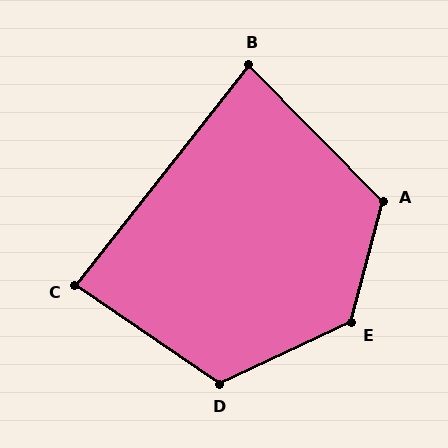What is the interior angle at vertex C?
Approximately 86 degrees (approximately right).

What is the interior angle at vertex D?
Approximately 120 degrees (obtuse).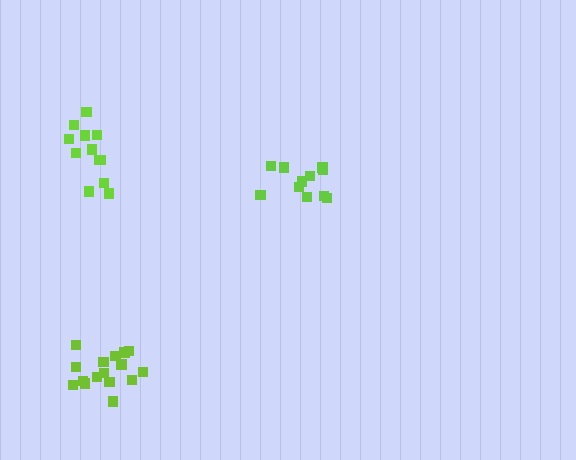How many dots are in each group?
Group 1: 12 dots, Group 2: 11 dots, Group 3: 16 dots (39 total).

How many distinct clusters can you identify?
There are 3 distinct clusters.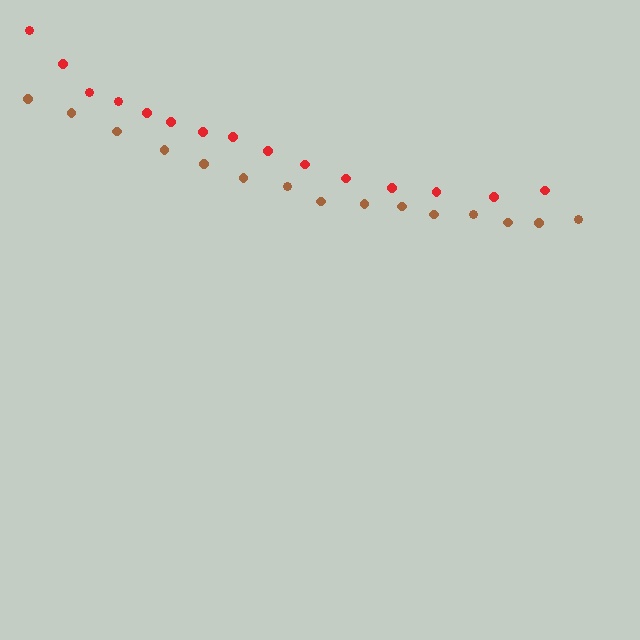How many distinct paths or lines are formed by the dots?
There are 2 distinct paths.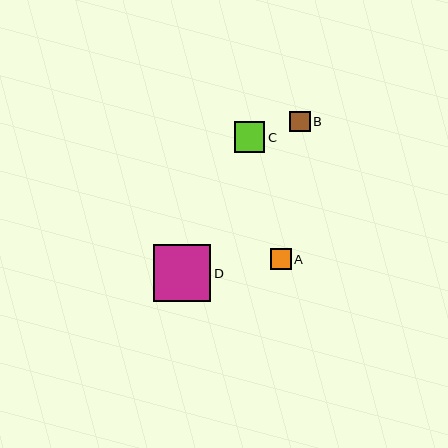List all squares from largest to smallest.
From largest to smallest: D, C, A, B.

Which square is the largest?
Square D is the largest with a size of approximately 57 pixels.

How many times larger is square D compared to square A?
Square D is approximately 2.7 times the size of square A.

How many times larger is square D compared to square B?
Square D is approximately 2.9 times the size of square B.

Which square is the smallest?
Square B is the smallest with a size of approximately 20 pixels.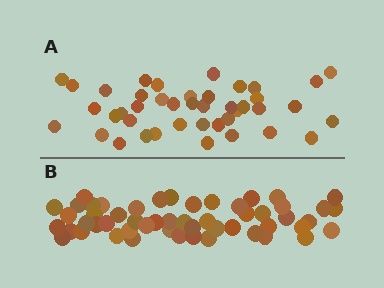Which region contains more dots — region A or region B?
Region B (the bottom region) has more dots.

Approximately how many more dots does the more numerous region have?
Region B has roughly 12 or so more dots than region A.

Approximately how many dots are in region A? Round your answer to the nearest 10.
About 40 dots. (The exact count is 42, which rounds to 40.)